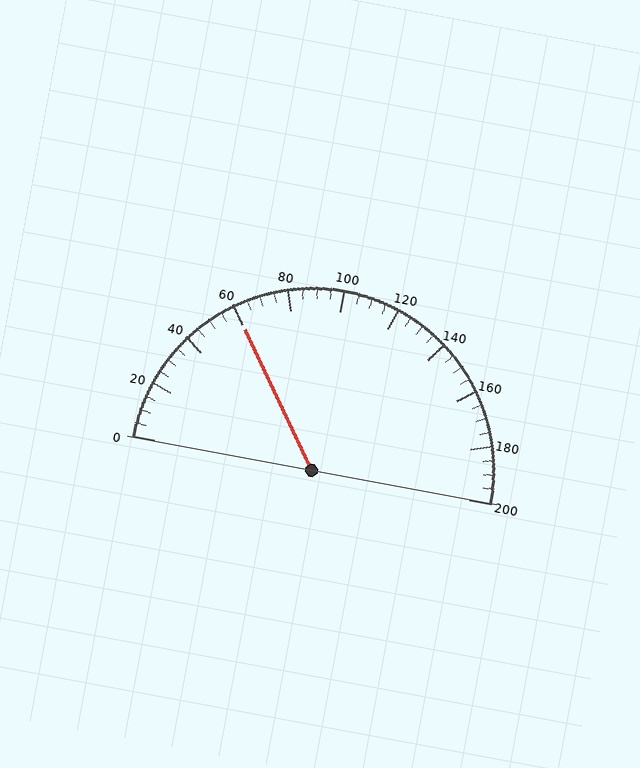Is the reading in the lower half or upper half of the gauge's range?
The reading is in the lower half of the range (0 to 200).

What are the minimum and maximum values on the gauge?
The gauge ranges from 0 to 200.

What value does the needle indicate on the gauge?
The needle indicates approximately 60.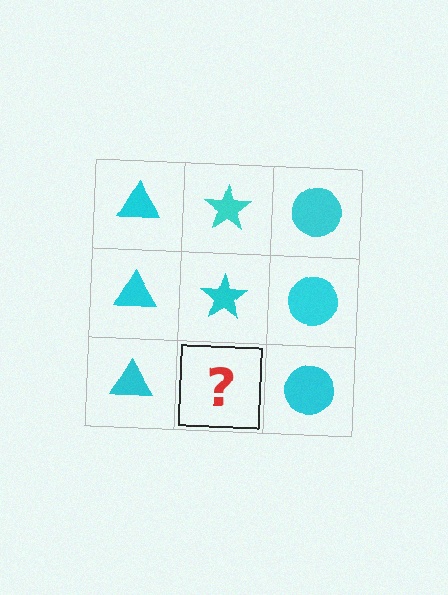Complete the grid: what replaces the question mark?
The question mark should be replaced with a cyan star.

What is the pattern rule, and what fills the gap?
The rule is that each column has a consistent shape. The gap should be filled with a cyan star.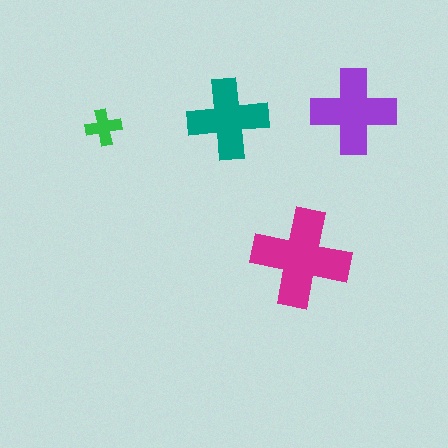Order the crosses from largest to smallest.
the magenta one, the purple one, the teal one, the green one.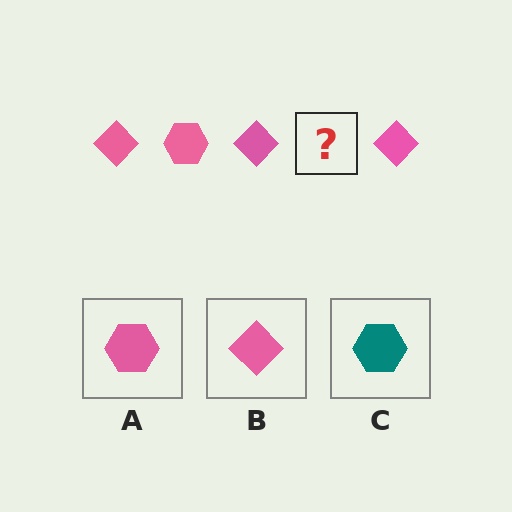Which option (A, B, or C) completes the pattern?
A.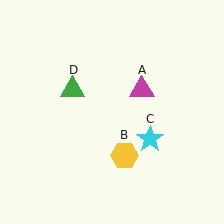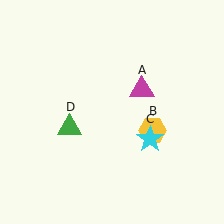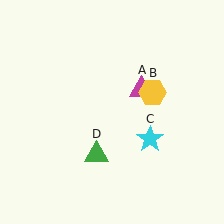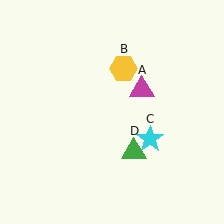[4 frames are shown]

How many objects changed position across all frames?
2 objects changed position: yellow hexagon (object B), green triangle (object D).